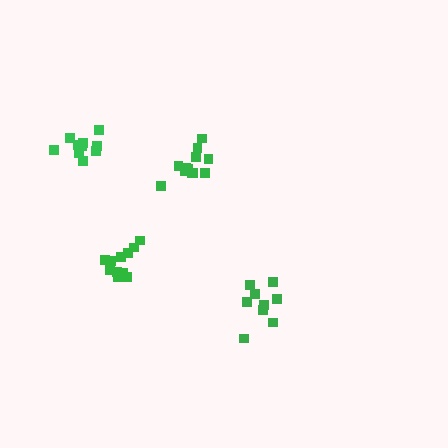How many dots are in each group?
Group 1: 11 dots, Group 2: 9 dots, Group 3: 10 dots, Group 4: 12 dots (42 total).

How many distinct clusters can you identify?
There are 4 distinct clusters.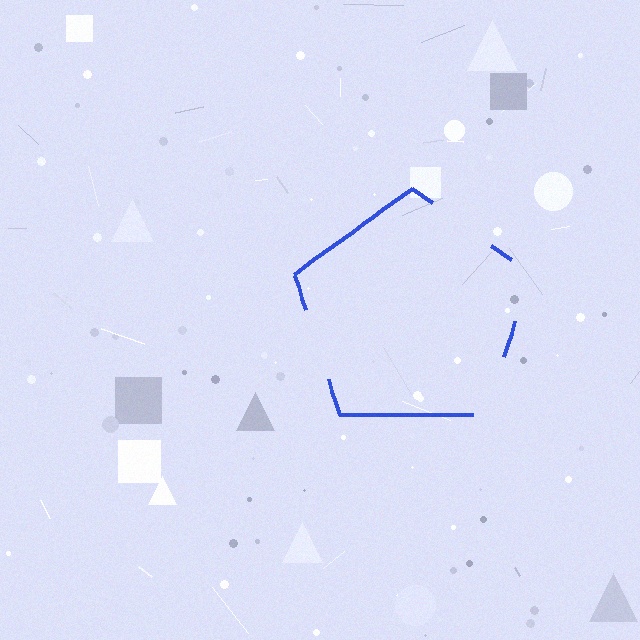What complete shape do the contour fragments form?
The contour fragments form a pentagon.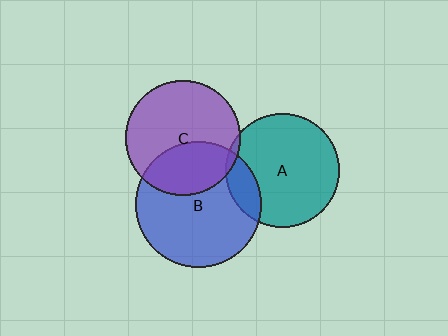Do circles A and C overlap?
Yes.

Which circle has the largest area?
Circle B (blue).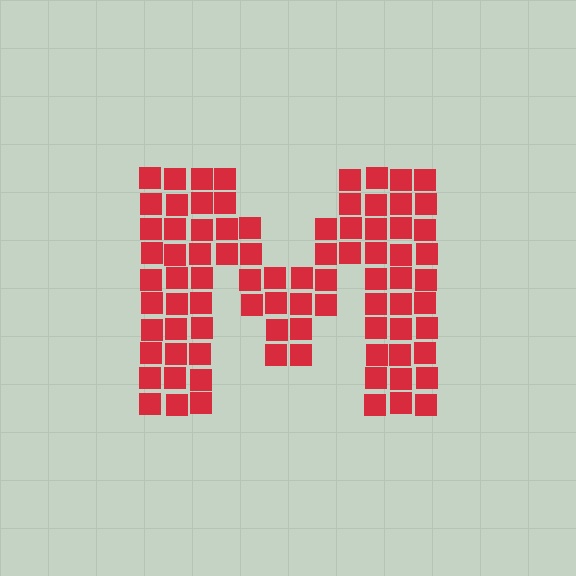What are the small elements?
The small elements are squares.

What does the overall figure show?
The overall figure shows the letter M.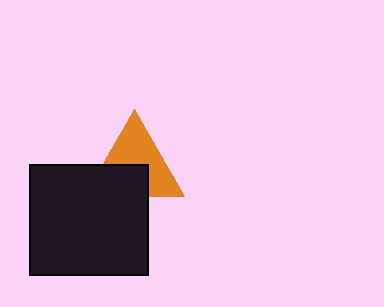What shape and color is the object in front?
The object in front is a black rectangle.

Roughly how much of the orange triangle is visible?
About half of it is visible (roughly 58%).